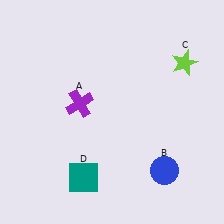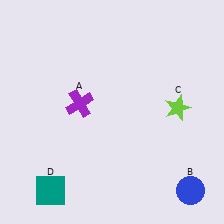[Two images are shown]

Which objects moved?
The objects that moved are: the blue circle (B), the lime star (C), the teal square (D).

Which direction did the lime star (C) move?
The lime star (C) moved down.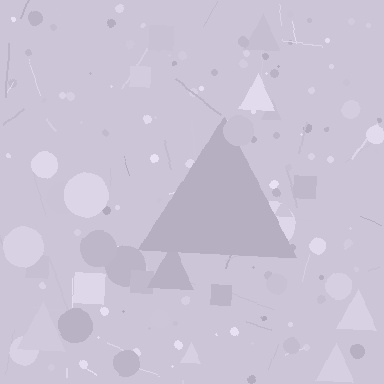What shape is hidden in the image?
A triangle is hidden in the image.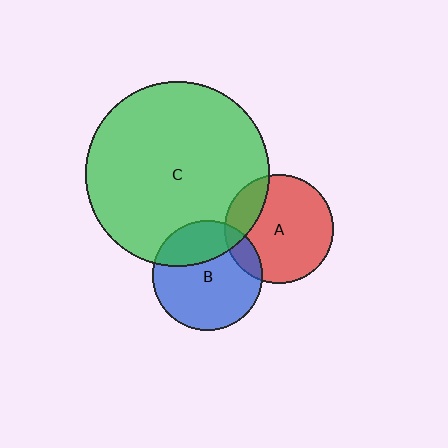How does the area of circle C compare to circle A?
Approximately 2.9 times.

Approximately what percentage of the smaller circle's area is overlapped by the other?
Approximately 10%.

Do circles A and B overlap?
Yes.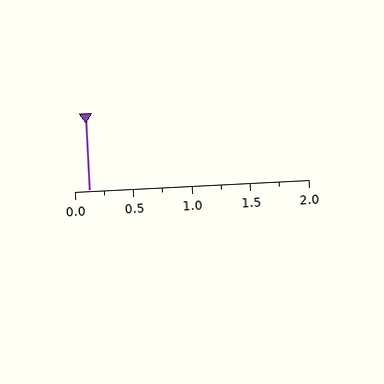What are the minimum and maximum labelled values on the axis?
The axis runs from 0.0 to 2.0.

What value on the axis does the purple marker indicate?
The marker indicates approximately 0.12.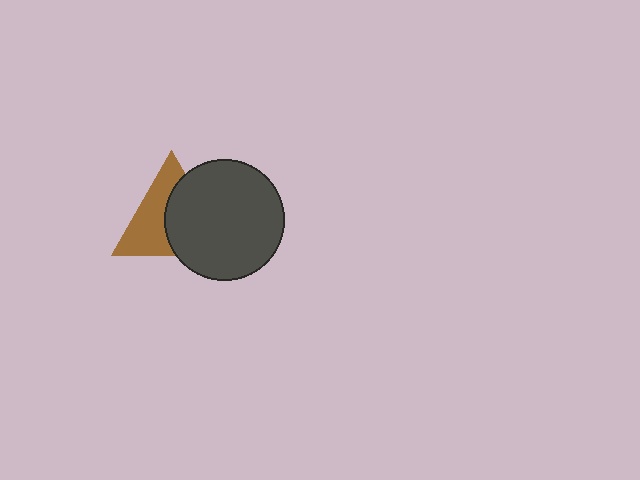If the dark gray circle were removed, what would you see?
You would see the complete brown triangle.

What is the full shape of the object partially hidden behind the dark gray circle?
The partially hidden object is a brown triangle.